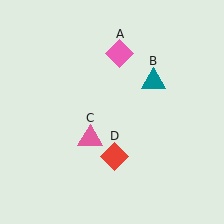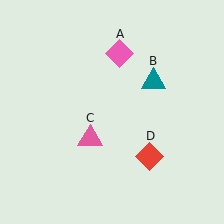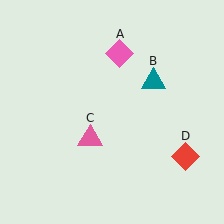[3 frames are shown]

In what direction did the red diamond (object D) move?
The red diamond (object D) moved right.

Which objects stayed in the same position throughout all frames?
Pink diamond (object A) and teal triangle (object B) and pink triangle (object C) remained stationary.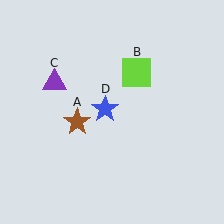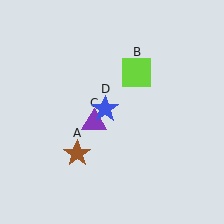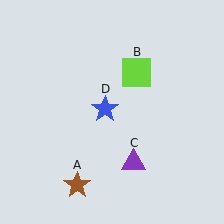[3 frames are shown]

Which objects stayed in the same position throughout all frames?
Lime square (object B) and blue star (object D) remained stationary.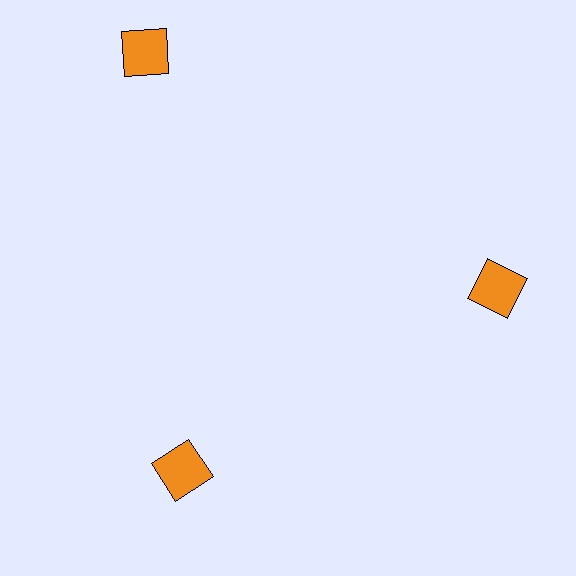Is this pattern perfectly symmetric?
No. The 3 orange squares are arranged in a ring, but one element near the 11 o'clock position is pushed outward from the center, breaking the 3-fold rotational symmetry.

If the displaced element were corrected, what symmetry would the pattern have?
It would have 3-fold rotational symmetry — the pattern would map onto itself every 120 degrees.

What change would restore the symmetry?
The symmetry would be restored by moving it inward, back onto the ring so that all 3 squares sit at equal angles and equal distance from the center.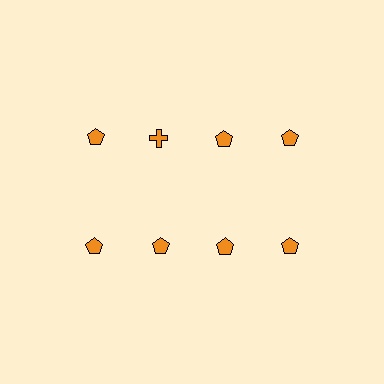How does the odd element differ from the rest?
It has a different shape: cross instead of pentagon.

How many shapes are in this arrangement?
There are 8 shapes arranged in a grid pattern.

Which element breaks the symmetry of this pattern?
The orange cross in the top row, second from left column breaks the symmetry. All other shapes are orange pentagons.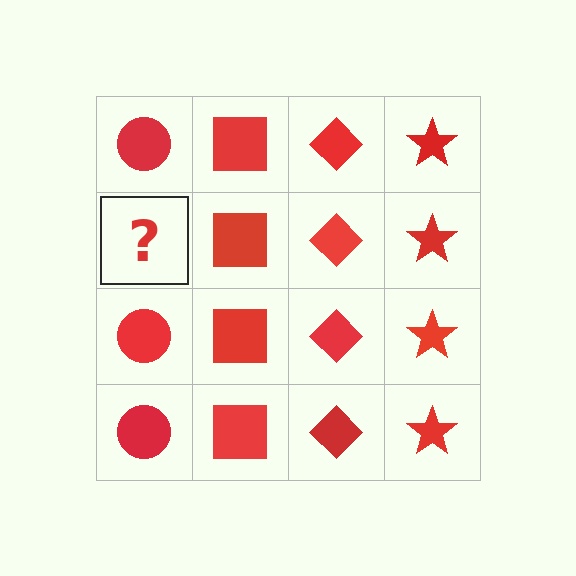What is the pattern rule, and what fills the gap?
The rule is that each column has a consistent shape. The gap should be filled with a red circle.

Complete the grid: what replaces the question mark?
The question mark should be replaced with a red circle.